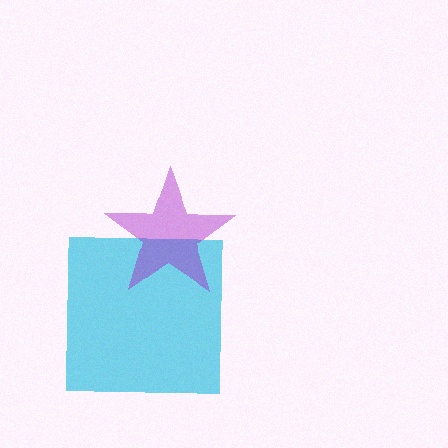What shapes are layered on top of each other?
The layered shapes are: a cyan square, a purple star.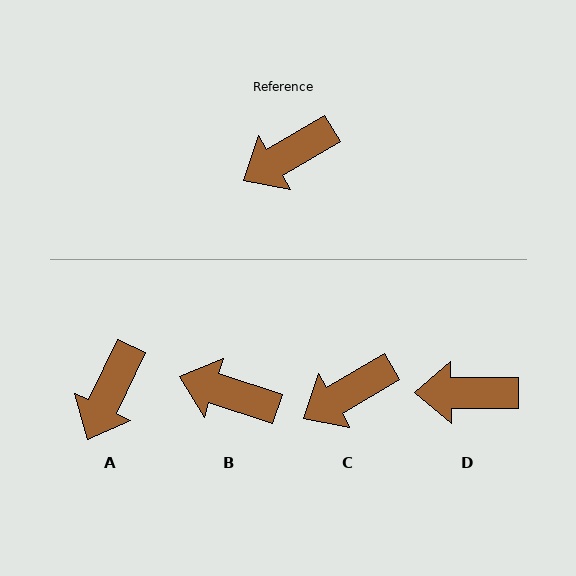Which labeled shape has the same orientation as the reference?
C.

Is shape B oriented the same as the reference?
No, it is off by about 49 degrees.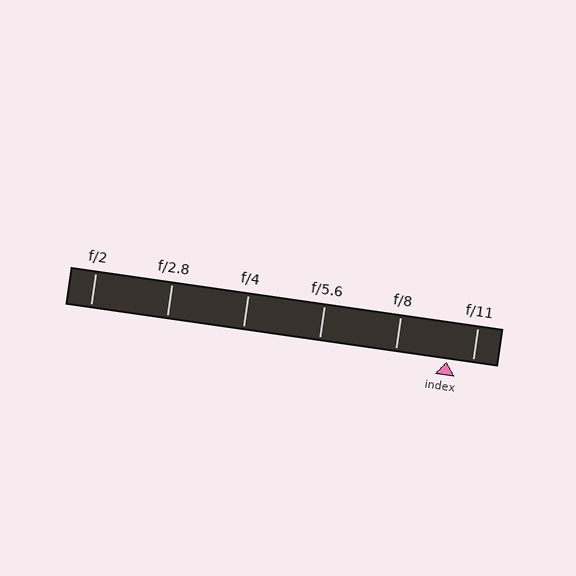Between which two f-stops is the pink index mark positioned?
The index mark is between f/8 and f/11.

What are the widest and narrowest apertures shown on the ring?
The widest aperture shown is f/2 and the narrowest is f/11.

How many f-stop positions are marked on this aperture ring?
There are 6 f-stop positions marked.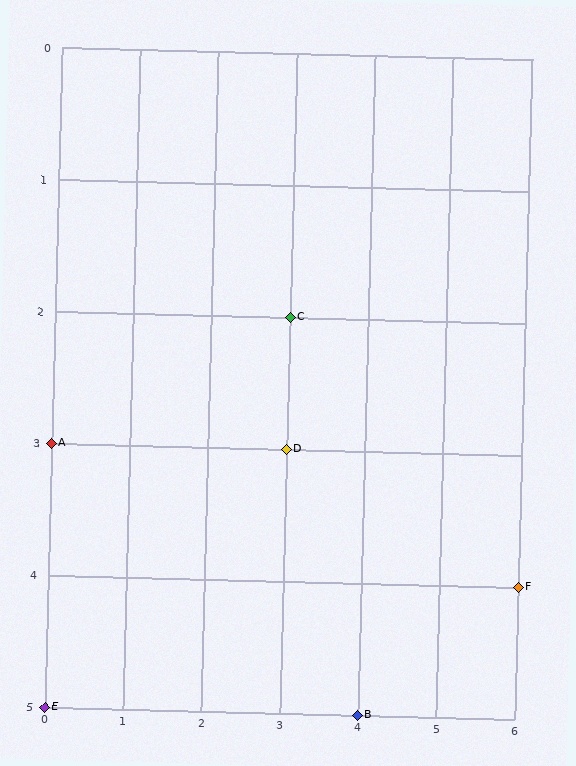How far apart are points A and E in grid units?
Points A and E are 2 rows apart.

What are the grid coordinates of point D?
Point D is at grid coordinates (3, 3).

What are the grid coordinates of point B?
Point B is at grid coordinates (4, 5).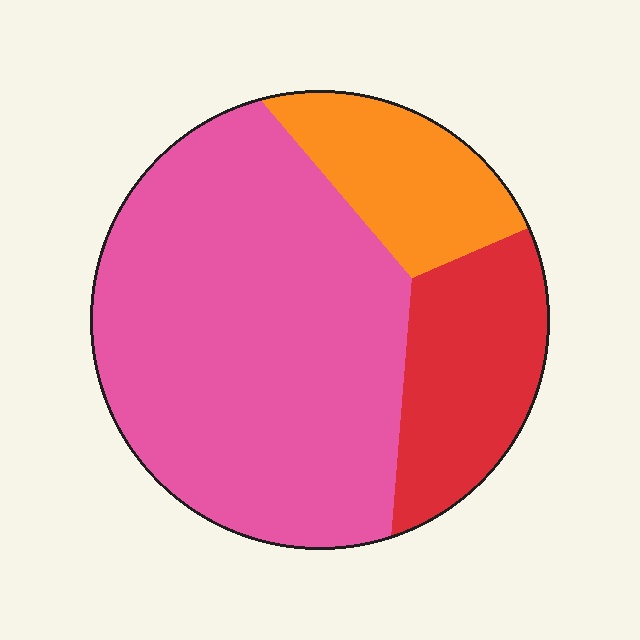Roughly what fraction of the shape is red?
Red takes up about one fifth (1/5) of the shape.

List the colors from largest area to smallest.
From largest to smallest: pink, red, orange.